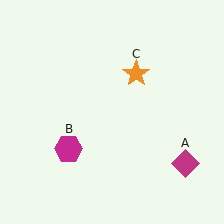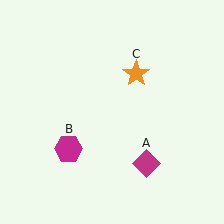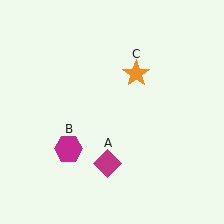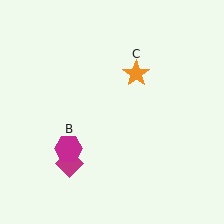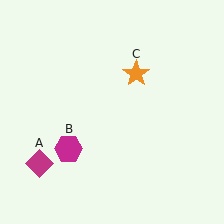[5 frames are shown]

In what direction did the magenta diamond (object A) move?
The magenta diamond (object A) moved left.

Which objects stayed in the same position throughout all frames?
Magenta hexagon (object B) and orange star (object C) remained stationary.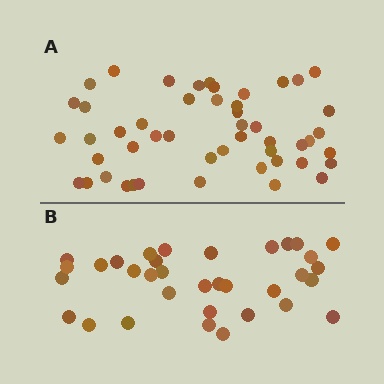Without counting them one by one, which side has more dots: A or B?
Region A (the top region) has more dots.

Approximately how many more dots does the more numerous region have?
Region A has approximately 15 more dots than region B.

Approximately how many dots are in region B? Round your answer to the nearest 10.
About 30 dots. (The exact count is 34, which rounds to 30.)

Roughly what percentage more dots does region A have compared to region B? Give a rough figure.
About 45% more.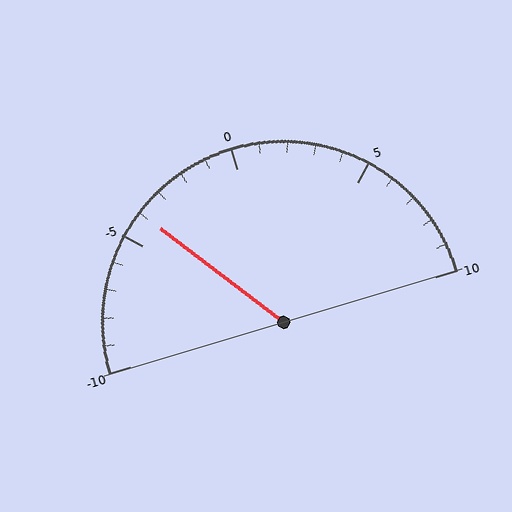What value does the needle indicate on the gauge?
The needle indicates approximately -4.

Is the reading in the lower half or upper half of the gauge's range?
The reading is in the lower half of the range (-10 to 10).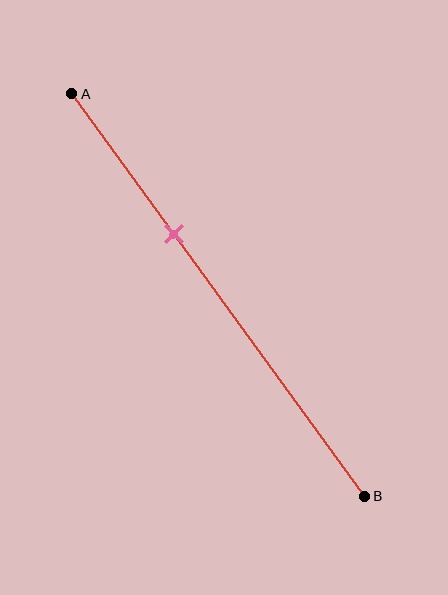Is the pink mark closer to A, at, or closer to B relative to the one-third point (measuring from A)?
The pink mark is approximately at the one-third point of segment AB.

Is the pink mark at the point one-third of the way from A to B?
Yes, the mark is approximately at the one-third point.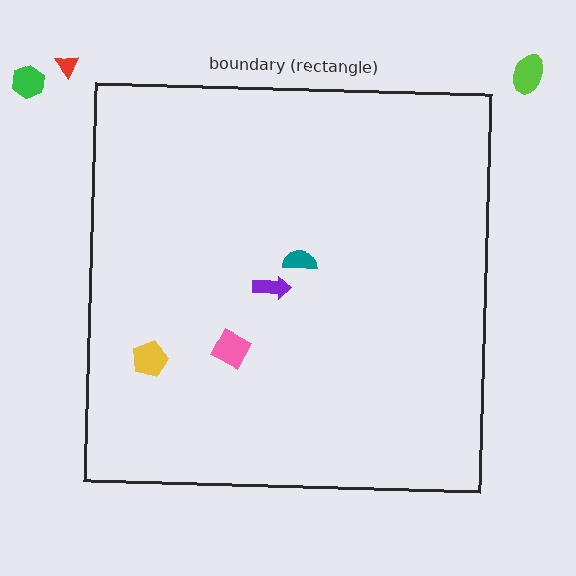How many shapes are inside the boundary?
4 inside, 3 outside.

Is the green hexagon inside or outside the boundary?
Outside.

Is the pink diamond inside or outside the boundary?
Inside.